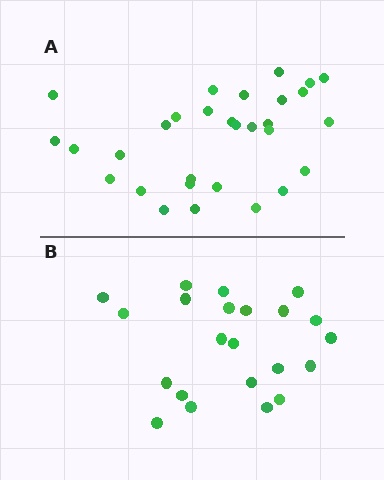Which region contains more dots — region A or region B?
Region A (the top region) has more dots.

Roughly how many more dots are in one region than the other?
Region A has roughly 8 or so more dots than region B.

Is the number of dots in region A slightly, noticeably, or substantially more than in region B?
Region A has noticeably more, but not dramatically so. The ratio is roughly 1.4 to 1.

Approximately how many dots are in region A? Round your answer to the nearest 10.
About 30 dots.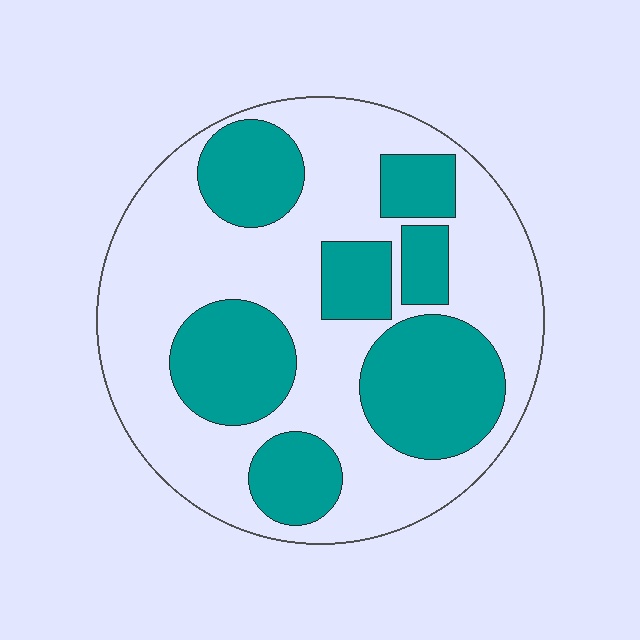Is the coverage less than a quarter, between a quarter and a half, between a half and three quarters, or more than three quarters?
Between a quarter and a half.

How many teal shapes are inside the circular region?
7.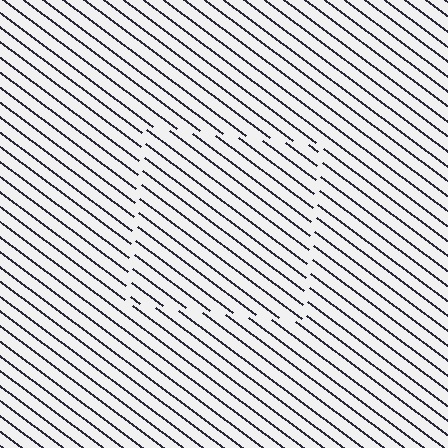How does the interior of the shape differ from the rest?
The interior of the shape contains the same grating, shifted by half a period — the contour is defined by the phase discontinuity where line-ends from the inner and outer gratings abut.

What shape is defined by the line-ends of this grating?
An illusory square. The interior of the shape contains the same grating, shifted by half a period — the contour is defined by the phase discontinuity where line-ends from the inner and outer gratings abut.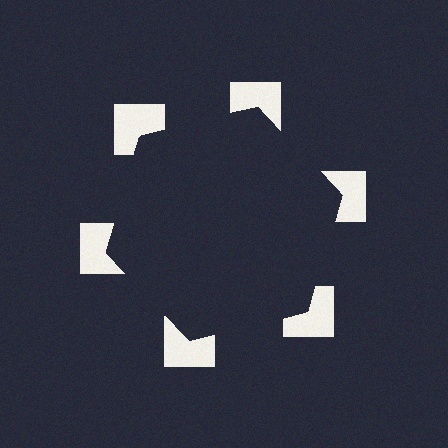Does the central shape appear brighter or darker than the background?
It typically appears slightly darker than the background, even though no actual brightness change is drawn.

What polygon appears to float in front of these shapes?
An illusory hexagon — its edges are inferred from the aligned wedge cuts in the notched squares, not physically drawn.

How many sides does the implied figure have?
6 sides.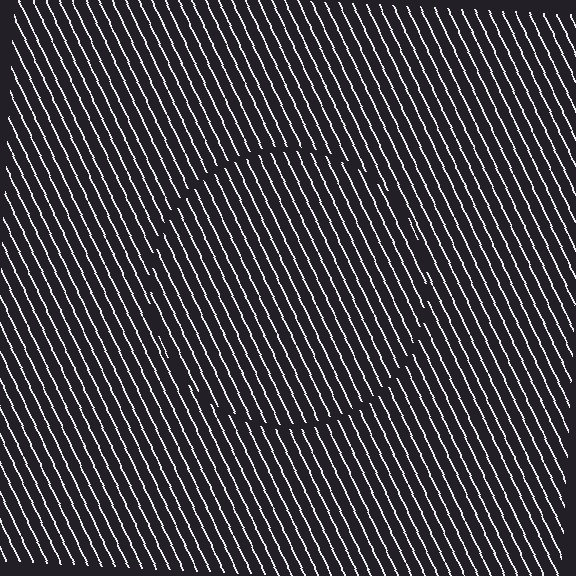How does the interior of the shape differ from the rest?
The interior of the shape contains the same grating, shifted by half a period — the contour is defined by the phase discontinuity where line-ends from the inner and outer gratings abut.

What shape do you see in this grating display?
An illusory circle. The interior of the shape contains the same grating, shifted by half a period — the contour is defined by the phase discontinuity where line-ends from the inner and outer gratings abut.